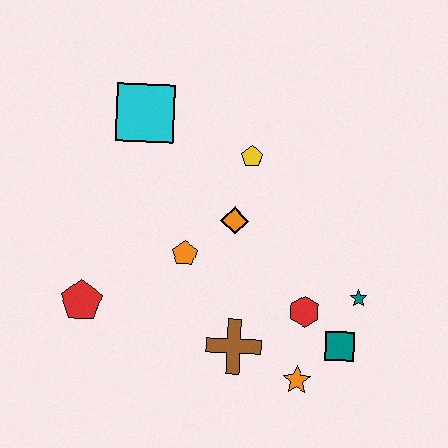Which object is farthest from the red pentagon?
The teal star is farthest from the red pentagon.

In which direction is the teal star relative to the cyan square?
The teal star is to the right of the cyan square.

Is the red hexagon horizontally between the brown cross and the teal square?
Yes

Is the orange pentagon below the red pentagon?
No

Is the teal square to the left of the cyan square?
No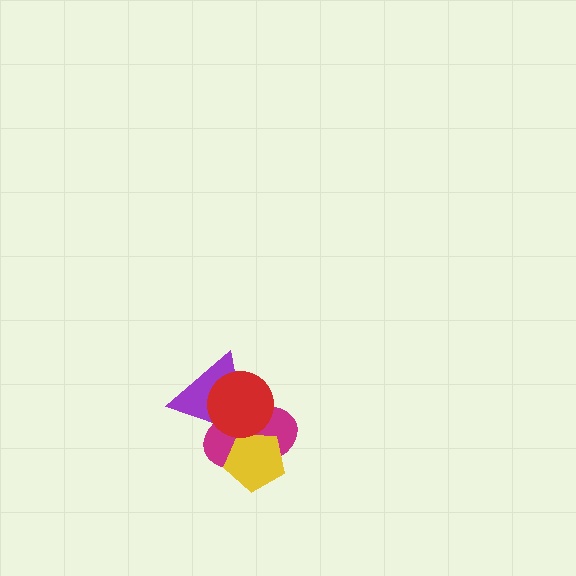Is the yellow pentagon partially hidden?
Yes, it is partially covered by another shape.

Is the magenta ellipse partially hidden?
Yes, it is partially covered by another shape.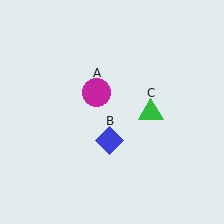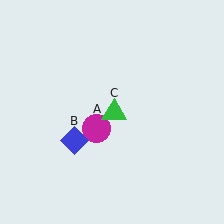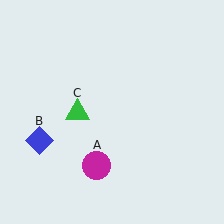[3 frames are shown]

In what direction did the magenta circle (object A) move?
The magenta circle (object A) moved down.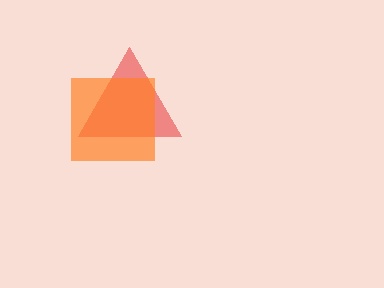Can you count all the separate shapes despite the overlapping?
Yes, there are 2 separate shapes.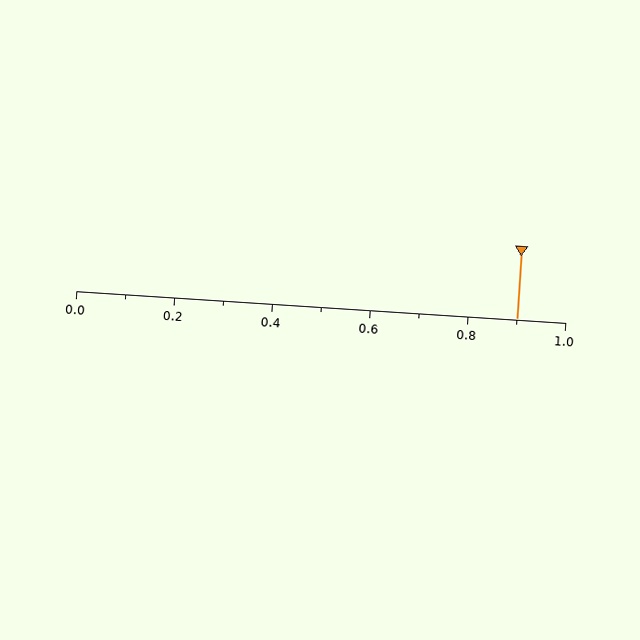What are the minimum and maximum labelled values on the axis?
The axis runs from 0.0 to 1.0.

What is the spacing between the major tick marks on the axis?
The major ticks are spaced 0.2 apart.